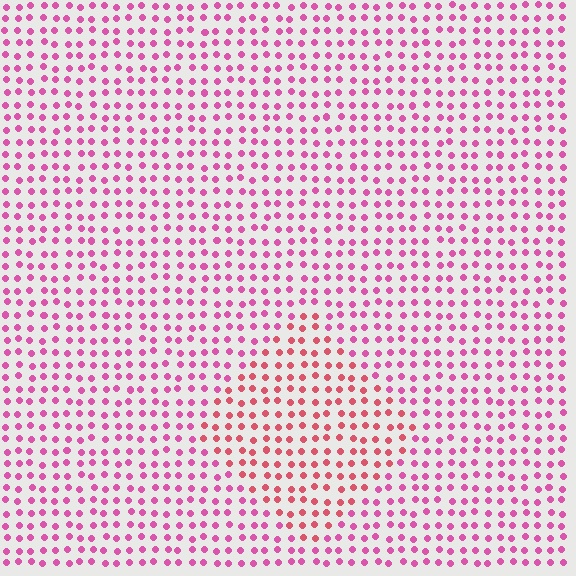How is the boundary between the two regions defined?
The boundary is defined purely by a slight shift in hue (about 29 degrees). Spacing, size, and orientation are identical on both sides.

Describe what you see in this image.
The image is filled with small pink elements in a uniform arrangement. A diamond-shaped region is visible where the elements are tinted to a slightly different hue, forming a subtle color boundary.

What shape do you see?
I see a diamond.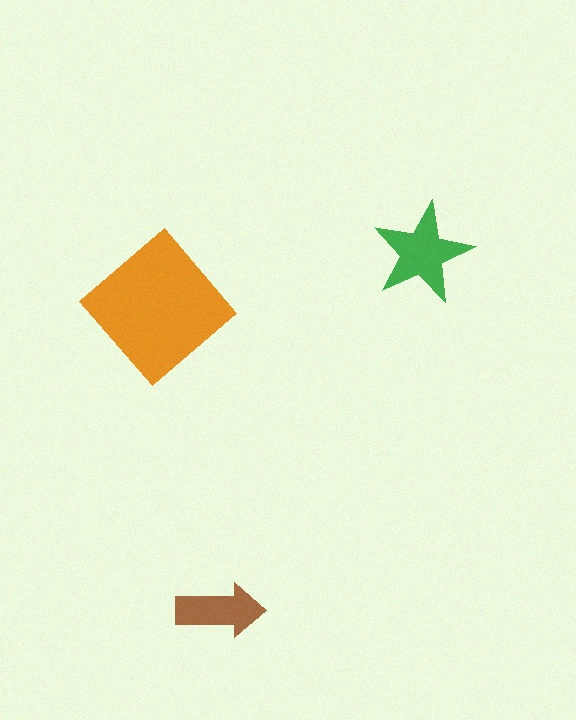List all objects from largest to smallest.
The orange diamond, the green star, the brown arrow.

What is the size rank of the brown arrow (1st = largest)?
3rd.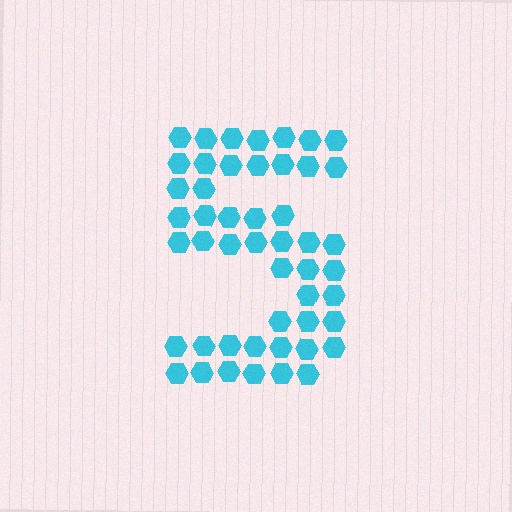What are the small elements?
The small elements are hexagons.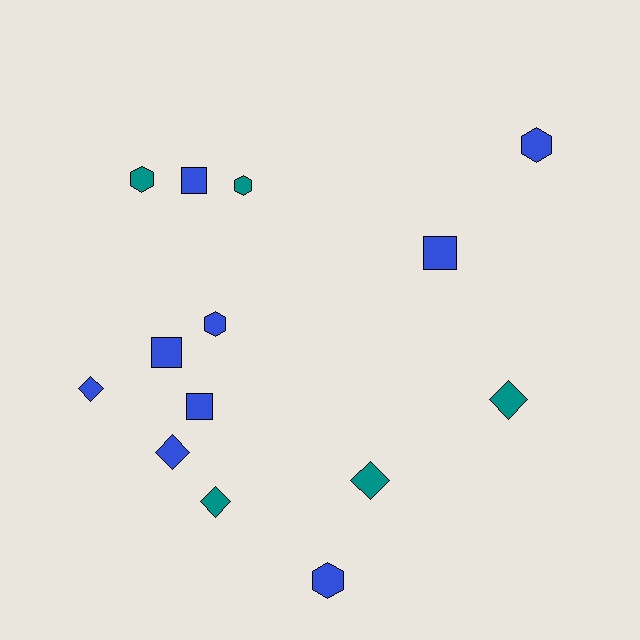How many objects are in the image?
There are 14 objects.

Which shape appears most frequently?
Diamond, with 5 objects.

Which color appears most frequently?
Blue, with 9 objects.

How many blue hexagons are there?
There are 3 blue hexagons.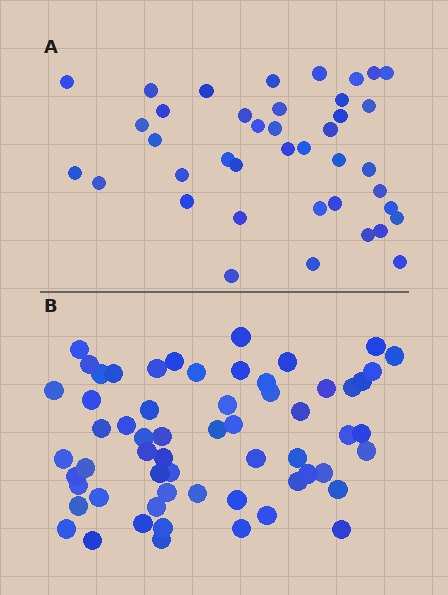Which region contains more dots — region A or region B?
Region B (the bottom region) has more dots.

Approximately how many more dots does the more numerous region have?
Region B has approximately 20 more dots than region A.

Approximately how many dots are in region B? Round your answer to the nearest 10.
About 60 dots.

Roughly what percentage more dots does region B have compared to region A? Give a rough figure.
About 50% more.